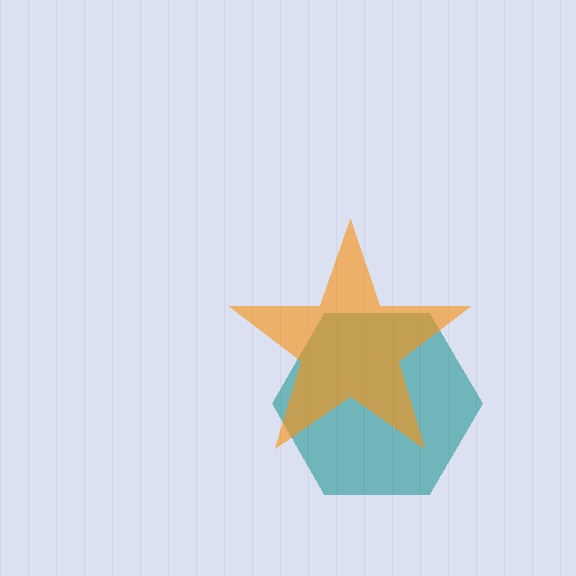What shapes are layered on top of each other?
The layered shapes are: a teal hexagon, an orange star.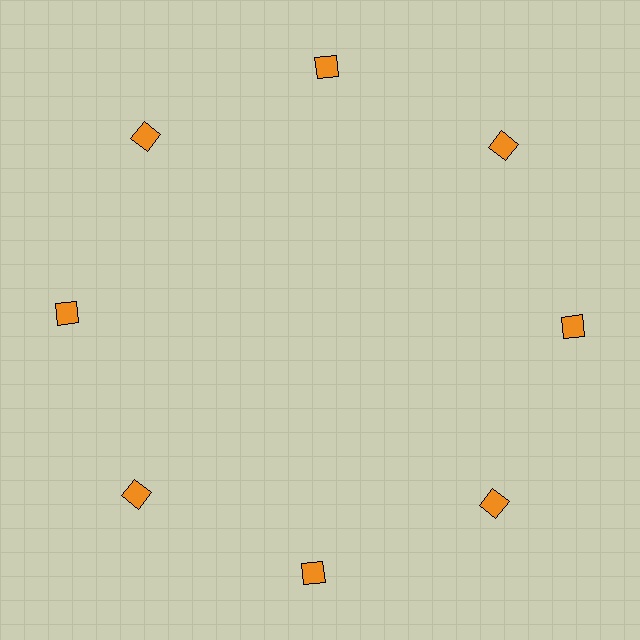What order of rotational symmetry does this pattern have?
This pattern has 8-fold rotational symmetry.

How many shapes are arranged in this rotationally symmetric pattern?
There are 8 shapes, arranged in 8 groups of 1.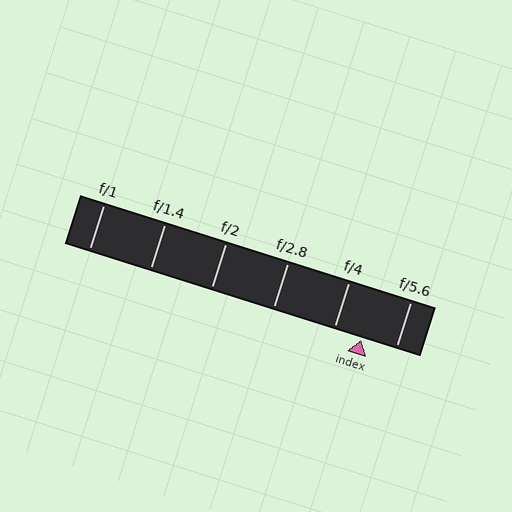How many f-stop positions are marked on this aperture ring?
There are 6 f-stop positions marked.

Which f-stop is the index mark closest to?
The index mark is closest to f/4.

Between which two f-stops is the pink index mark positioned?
The index mark is between f/4 and f/5.6.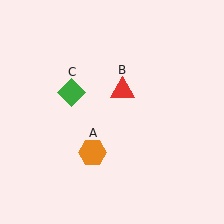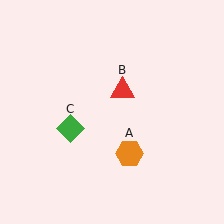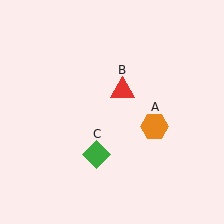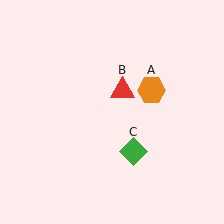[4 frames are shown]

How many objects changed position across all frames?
2 objects changed position: orange hexagon (object A), green diamond (object C).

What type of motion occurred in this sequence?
The orange hexagon (object A), green diamond (object C) rotated counterclockwise around the center of the scene.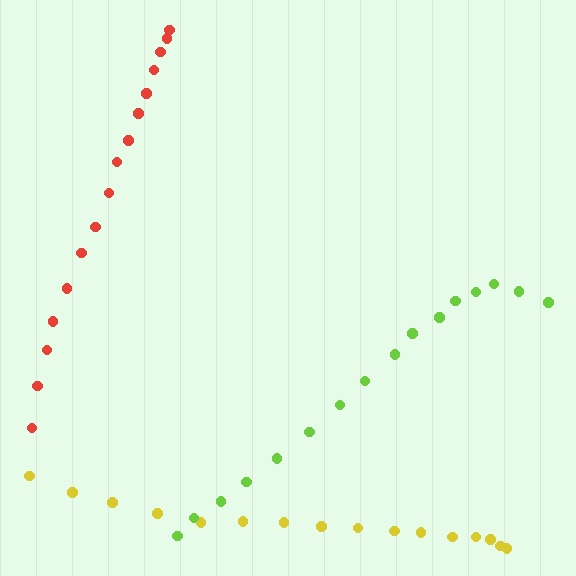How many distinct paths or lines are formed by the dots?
There are 3 distinct paths.